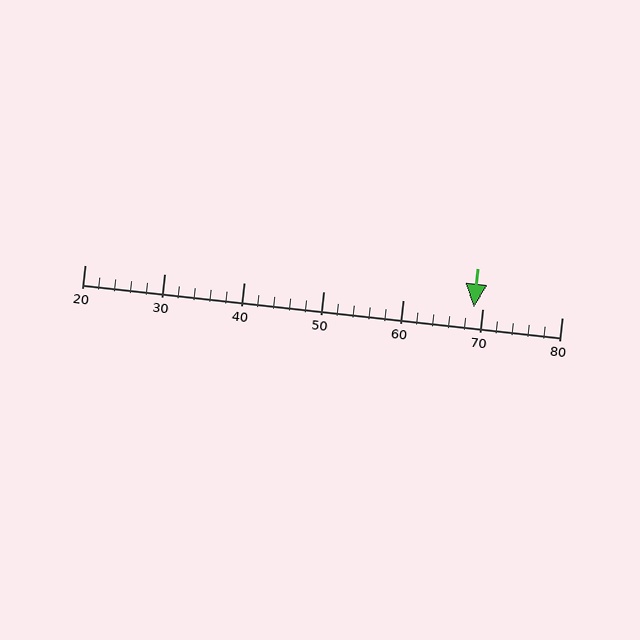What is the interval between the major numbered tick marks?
The major tick marks are spaced 10 units apart.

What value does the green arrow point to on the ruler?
The green arrow points to approximately 69.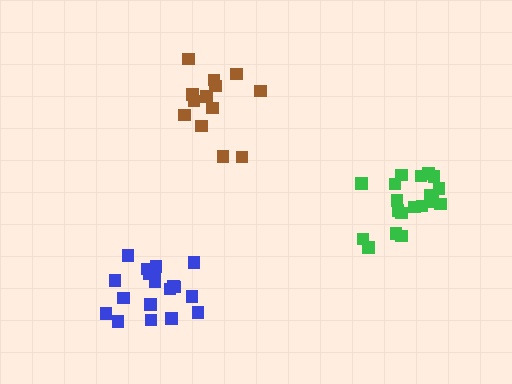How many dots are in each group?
Group 1: 19 dots, Group 2: 14 dots, Group 3: 19 dots (52 total).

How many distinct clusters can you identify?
There are 3 distinct clusters.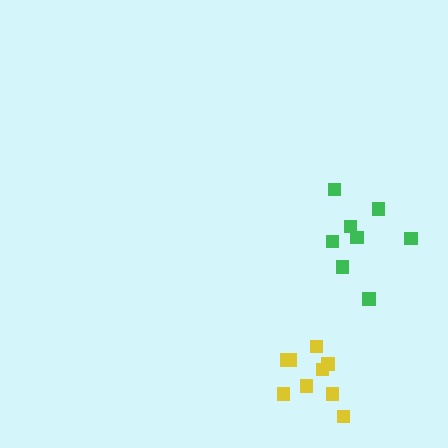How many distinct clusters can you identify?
There are 2 distinct clusters.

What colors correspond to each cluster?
The clusters are colored: yellow, green.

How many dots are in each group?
Group 1: 9 dots, Group 2: 8 dots (17 total).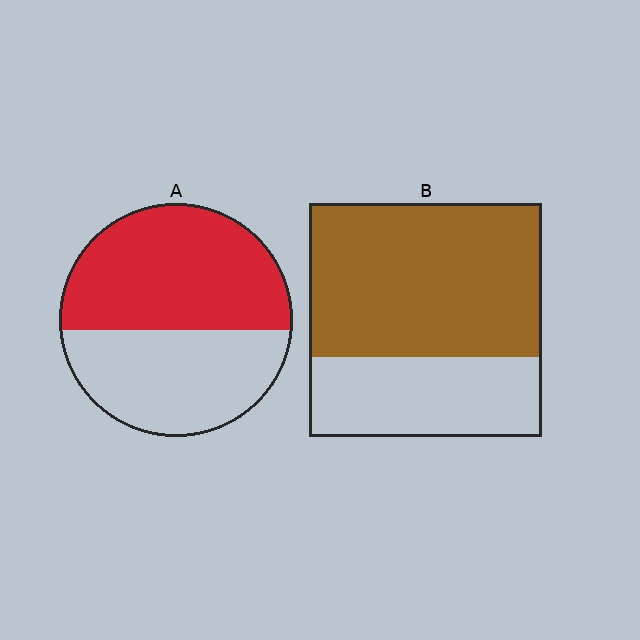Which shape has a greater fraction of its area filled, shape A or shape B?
Shape B.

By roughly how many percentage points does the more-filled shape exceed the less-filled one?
By roughly 10 percentage points (B over A).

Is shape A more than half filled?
Yes.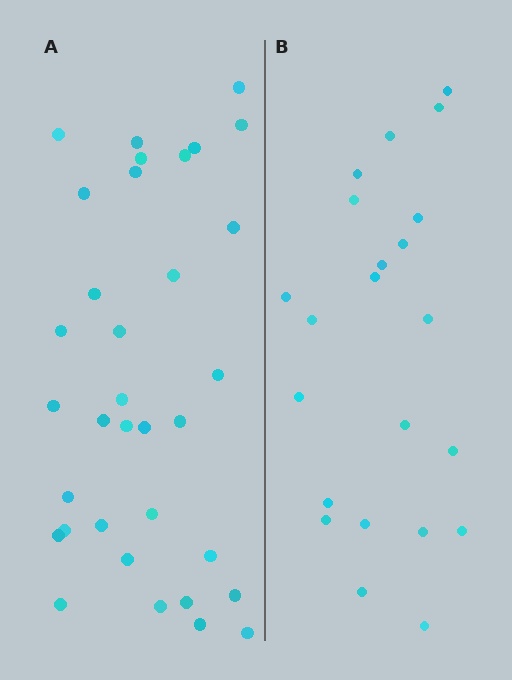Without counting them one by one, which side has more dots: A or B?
Region A (the left region) has more dots.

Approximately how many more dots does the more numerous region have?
Region A has roughly 12 or so more dots than region B.